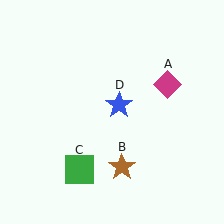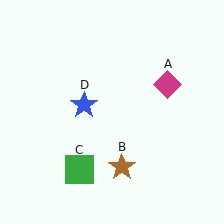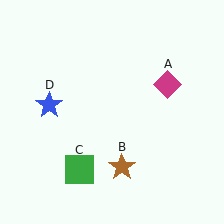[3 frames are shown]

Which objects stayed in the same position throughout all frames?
Magenta diamond (object A) and brown star (object B) and green square (object C) remained stationary.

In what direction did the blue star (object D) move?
The blue star (object D) moved left.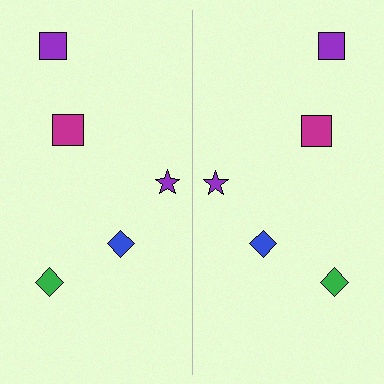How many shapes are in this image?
There are 10 shapes in this image.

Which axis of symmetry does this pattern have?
The pattern has a vertical axis of symmetry running through the center of the image.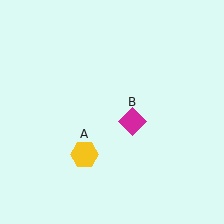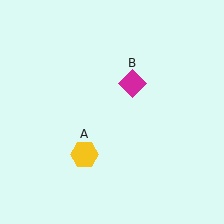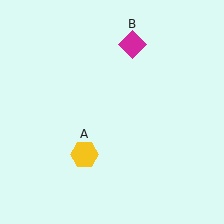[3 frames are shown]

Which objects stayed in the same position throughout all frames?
Yellow hexagon (object A) remained stationary.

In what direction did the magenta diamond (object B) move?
The magenta diamond (object B) moved up.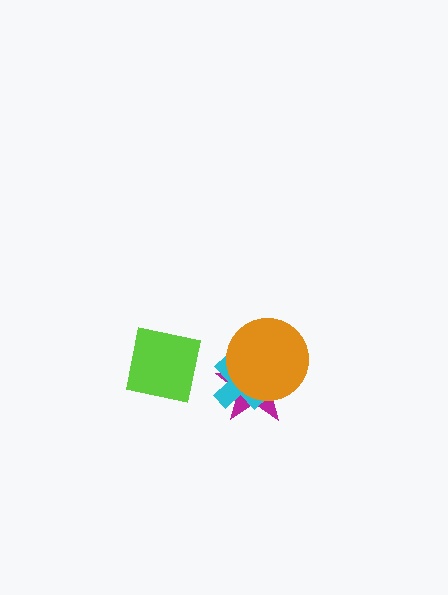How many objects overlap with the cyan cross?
2 objects overlap with the cyan cross.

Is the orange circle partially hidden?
No, no other shape covers it.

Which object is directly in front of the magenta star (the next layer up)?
The cyan cross is directly in front of the magenta star.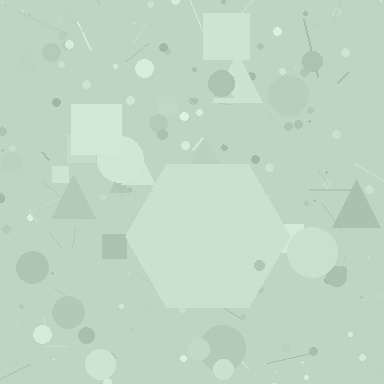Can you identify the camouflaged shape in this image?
The camouflaged shape is a hexagon.